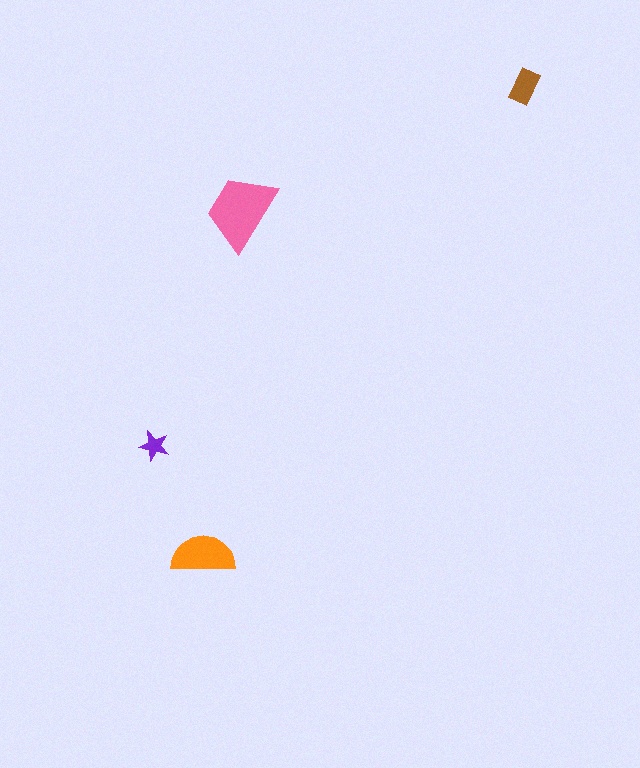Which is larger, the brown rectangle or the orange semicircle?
The orange semicircle.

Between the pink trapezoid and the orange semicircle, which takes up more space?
The pink trapezoid.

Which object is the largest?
The pink trapezoid.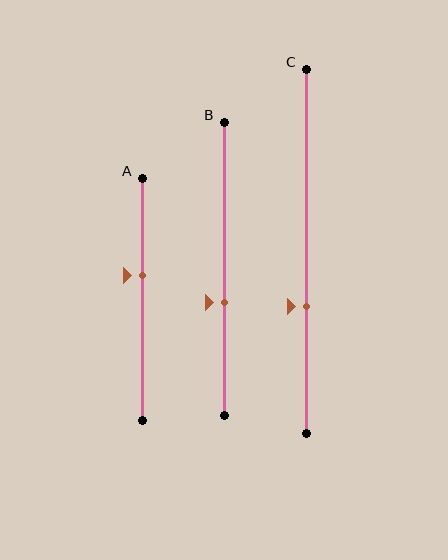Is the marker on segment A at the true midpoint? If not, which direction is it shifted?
No, the marker on segment A is shifted upward by about 10% of the segment length.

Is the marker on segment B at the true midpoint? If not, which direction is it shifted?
No, the marker on segment B is shifted downward by about 11% of the segment length.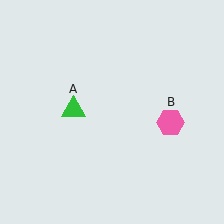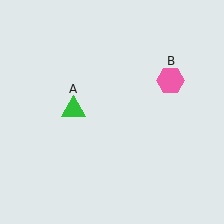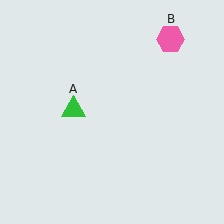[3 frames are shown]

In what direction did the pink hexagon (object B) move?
The pink hexagon (object B) moved up.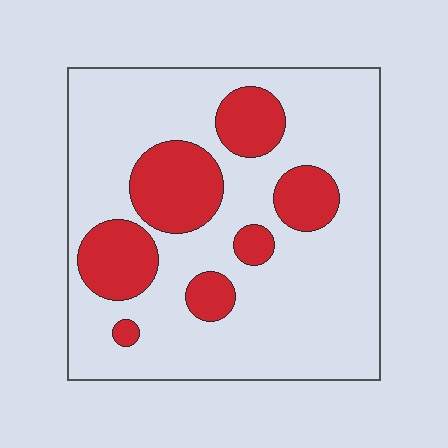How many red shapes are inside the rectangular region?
7.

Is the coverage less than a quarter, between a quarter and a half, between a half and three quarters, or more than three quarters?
Less than a quarter.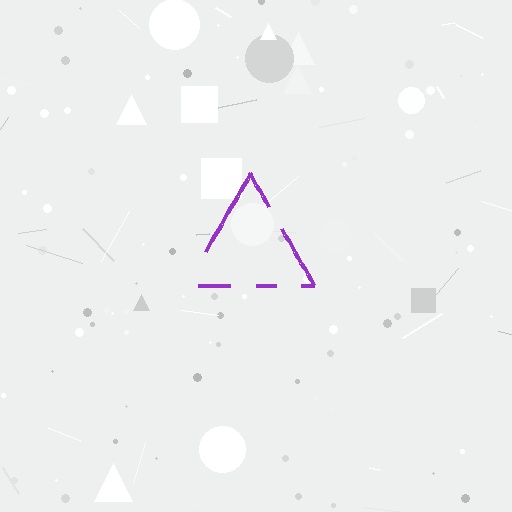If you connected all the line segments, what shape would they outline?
They would outline a triangle.